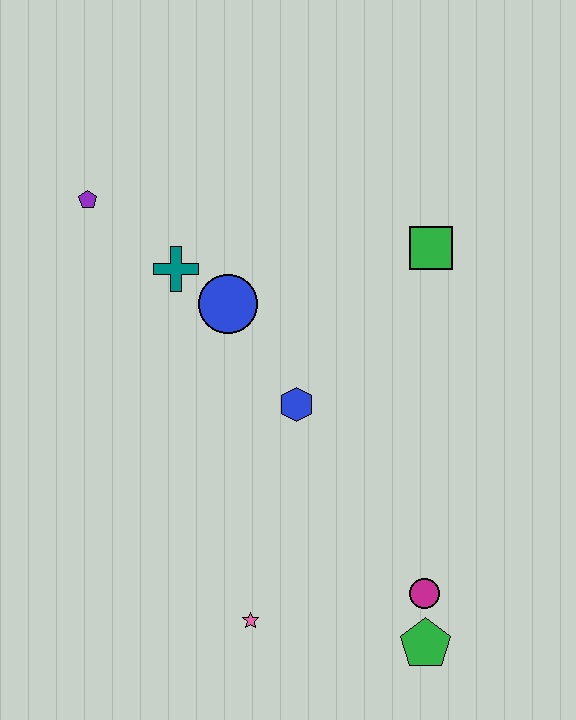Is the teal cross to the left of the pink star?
Yes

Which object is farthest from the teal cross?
The green pentagon is farthest from the teal cross.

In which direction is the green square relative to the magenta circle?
The green square is above the magenta circle.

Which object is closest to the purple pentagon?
The teal cross is closest to the purple pentagon.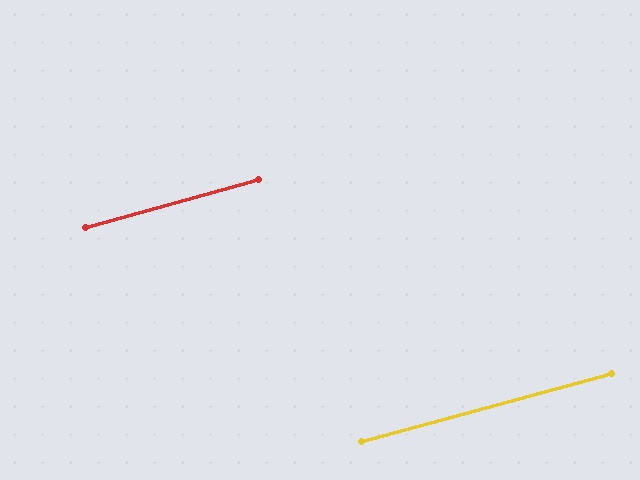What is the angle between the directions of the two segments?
Approximately 0 degrees.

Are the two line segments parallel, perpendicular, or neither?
Parallel — their directions differ by only 0.4°.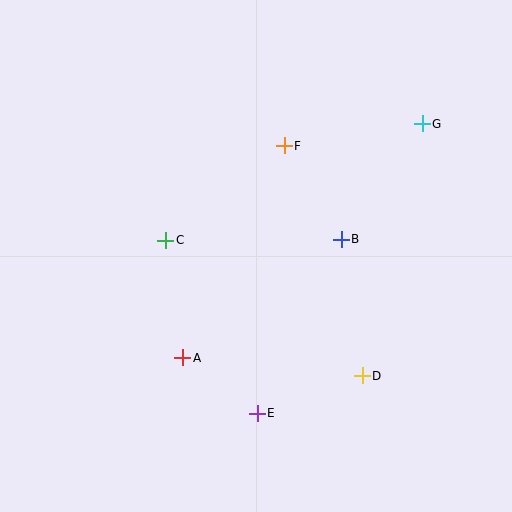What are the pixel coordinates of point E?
Point E is at (257, 413).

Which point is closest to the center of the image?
Point B at (341, 239) is closest to the center.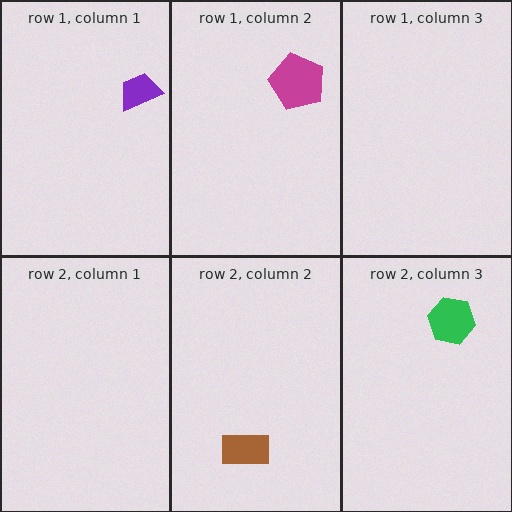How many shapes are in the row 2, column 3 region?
1.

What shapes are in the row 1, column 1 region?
The purple trapezoid.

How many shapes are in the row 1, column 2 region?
1.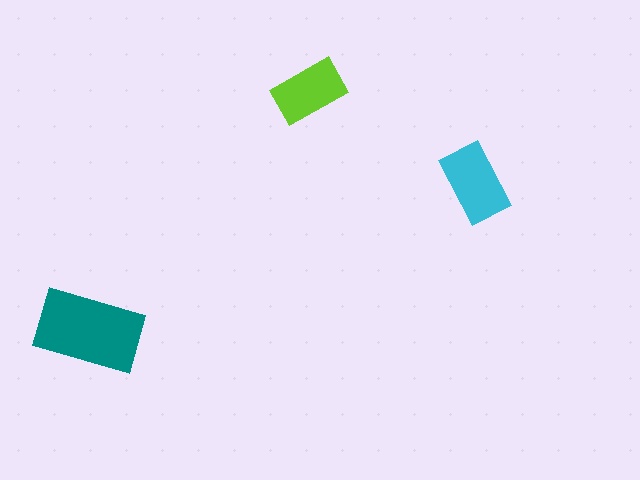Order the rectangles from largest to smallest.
the teal one, the cyan one, the lime one.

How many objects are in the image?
There are 3 objects in the image.